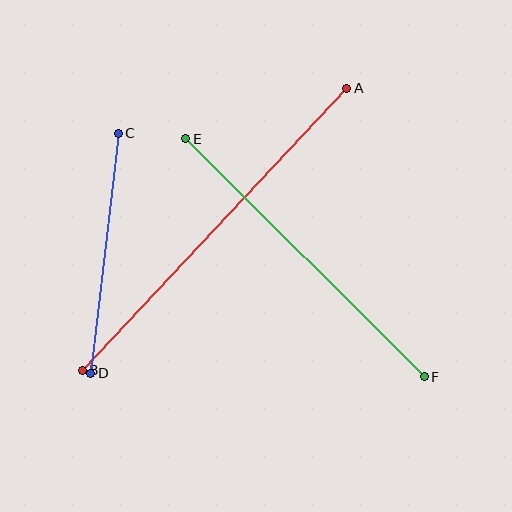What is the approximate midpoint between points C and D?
The midpoint is at approximately (105, 253) pixels.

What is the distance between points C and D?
The distance is approximately 242 pixels.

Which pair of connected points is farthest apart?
Points A and B are farthest apart.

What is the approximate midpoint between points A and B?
The midpoint is at approximately (214, 229) pixels.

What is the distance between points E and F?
The distance is approximately 337 pixels.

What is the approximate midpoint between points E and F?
The midpoint is at approximately (305, 258) pixels.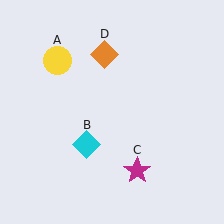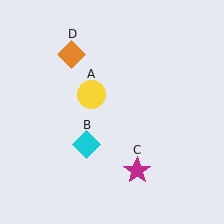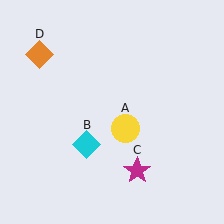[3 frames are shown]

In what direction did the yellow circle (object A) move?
The yellow circle (object A) moved down and to the right.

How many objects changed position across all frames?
2 objects changed position: yellow circle (object A), orange diamond (object D).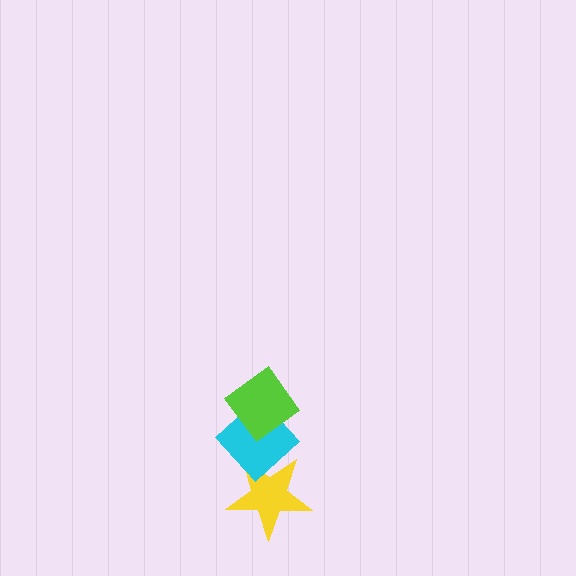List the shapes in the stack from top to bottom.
From top to bottom: the lime diamond, the cyan diamond, the yellow star.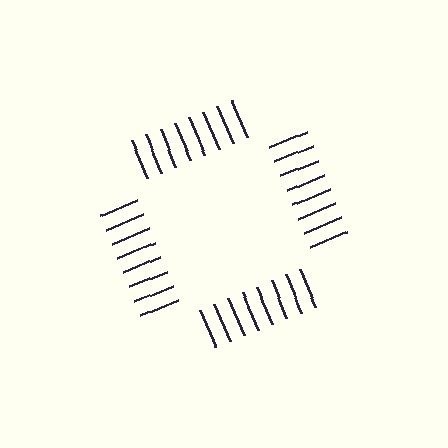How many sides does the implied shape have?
4 sides — the line-ends trace a square.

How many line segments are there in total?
32 — 8 along each of the 4 edges.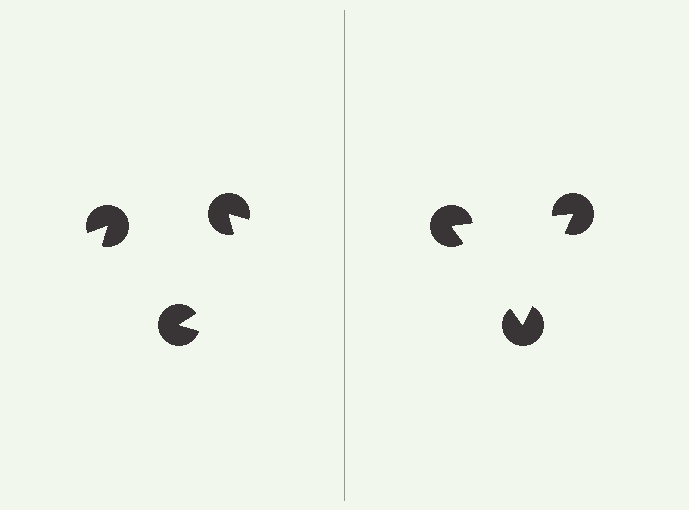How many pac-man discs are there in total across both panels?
6 — 3 on each side.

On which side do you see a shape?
An illusory triangle appears on the right side. On the left side the wedge cuts are rotated, so no coherent shape forms.